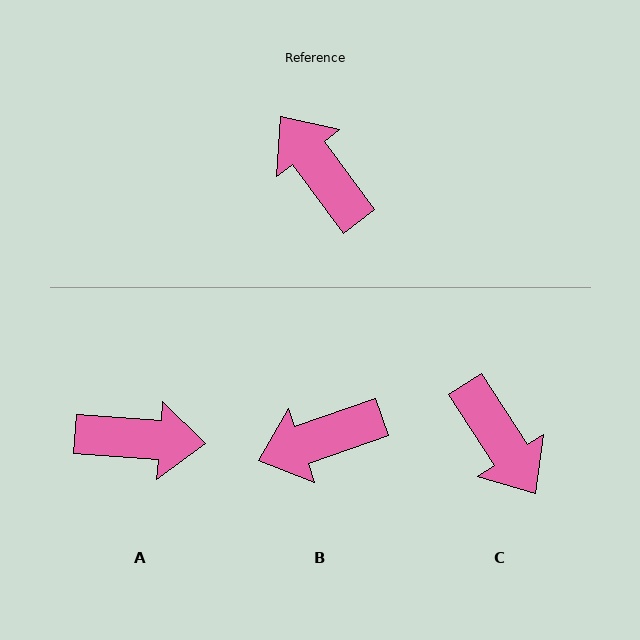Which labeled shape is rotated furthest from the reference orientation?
C, about 176 degrees away.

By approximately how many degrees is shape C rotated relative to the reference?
Approximately 176 degrees counter-clockwise.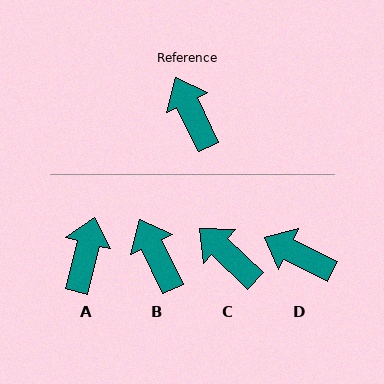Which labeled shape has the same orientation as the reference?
B.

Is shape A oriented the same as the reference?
No, it is off by about 39 degrees.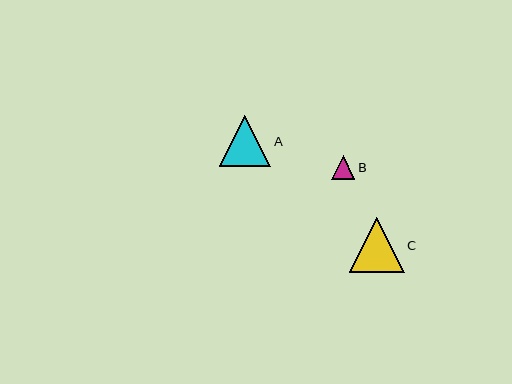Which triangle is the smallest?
Triangle B is the smallest with a size of approximately 23 pixels.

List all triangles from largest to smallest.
From largest to smallest: C, A, B.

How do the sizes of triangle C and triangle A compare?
Triangle C and triangle A are approximately the same size.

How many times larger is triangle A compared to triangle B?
Triangle A is approximately 2.2 times the size of triangle B.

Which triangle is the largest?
Triangle C is the largest with a size of approximately 55 pixels.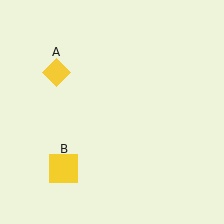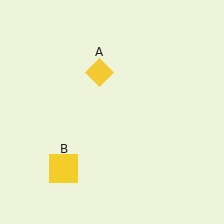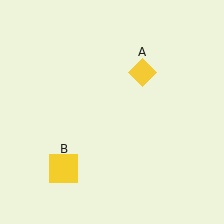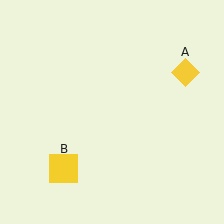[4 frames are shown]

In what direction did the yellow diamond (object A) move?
The yellow diamond (object A) moved right.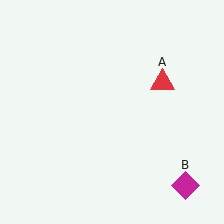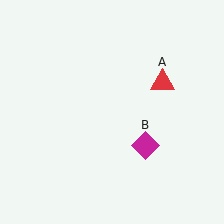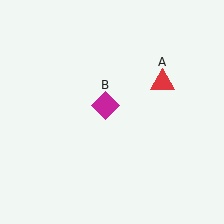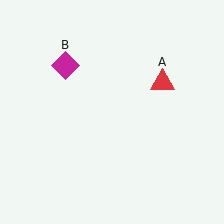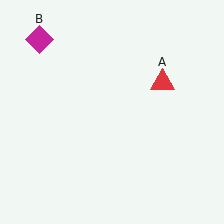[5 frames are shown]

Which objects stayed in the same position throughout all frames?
Red triangle (object A) remained stationary.